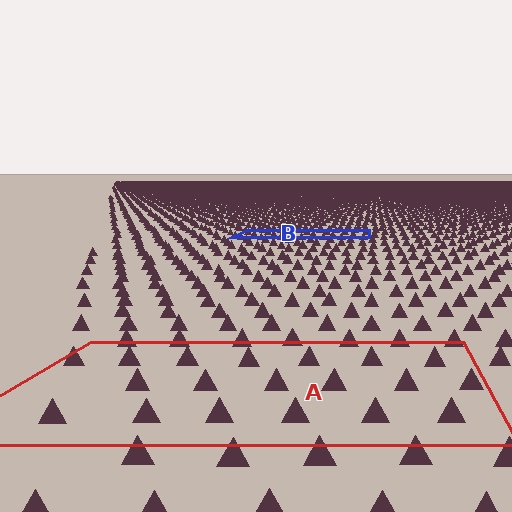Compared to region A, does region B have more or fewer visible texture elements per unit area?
Region B has more texture elements per unit area — they are packed more densely because it is farther away.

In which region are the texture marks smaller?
The texture marks are smaller in region B, because it is farther away.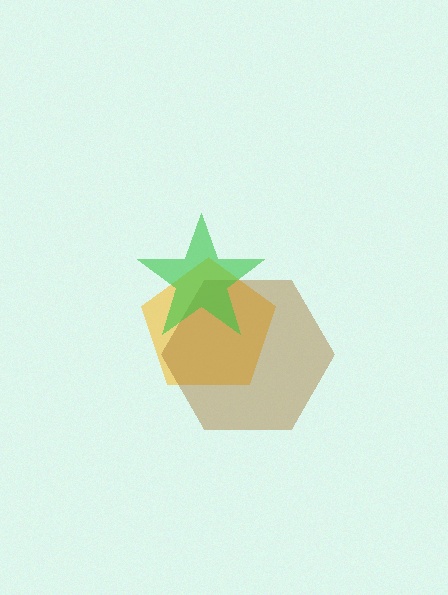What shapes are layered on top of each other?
The layered shapes are: a yellow pentagon, a brown hexagon, a green star.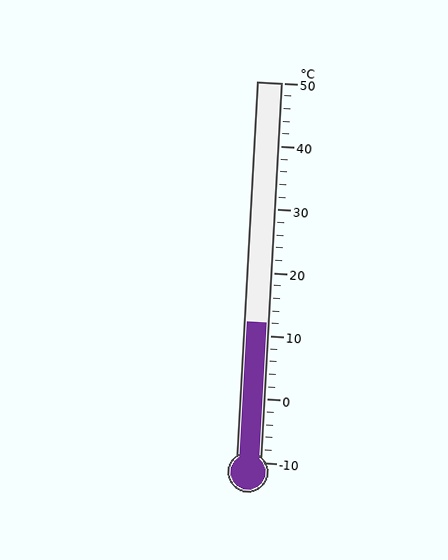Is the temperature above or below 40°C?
The temperature is below 40°C.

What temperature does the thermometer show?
The thermometer shows approximately 12°C.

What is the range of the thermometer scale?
The thermometer scale ranges from -10°C to 50°C.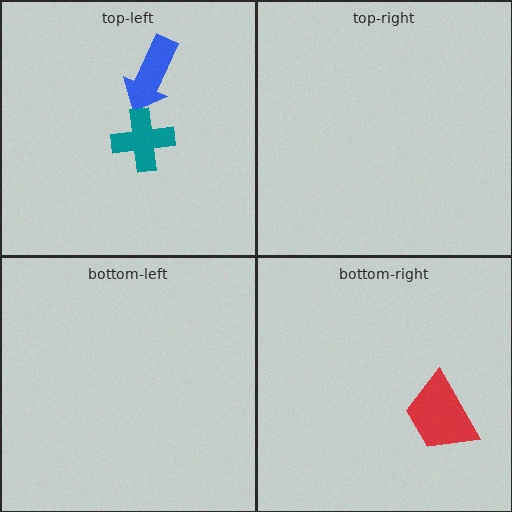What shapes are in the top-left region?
The blue arrow, the teal cross.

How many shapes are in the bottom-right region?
1.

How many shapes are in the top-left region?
2.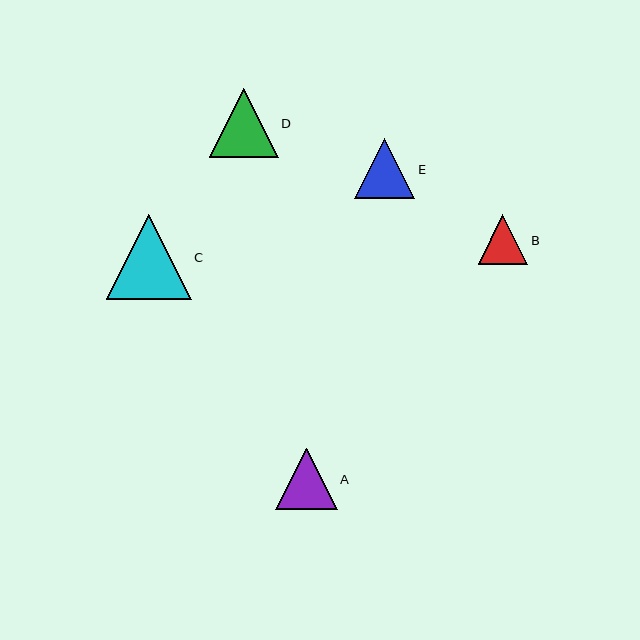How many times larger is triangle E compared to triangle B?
Triangle E is approximately 1.2 times the size of triangle B.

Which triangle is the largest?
Triangle C is the largest with a size of approximately 85 pixels.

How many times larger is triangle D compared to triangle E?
Triangle D is approximately 1.1 times the size of triangle E.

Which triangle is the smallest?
Triangle B is the smallest with a size of approximately 49 pixels.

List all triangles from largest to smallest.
From largest to smallest: C, D, A, E, B.